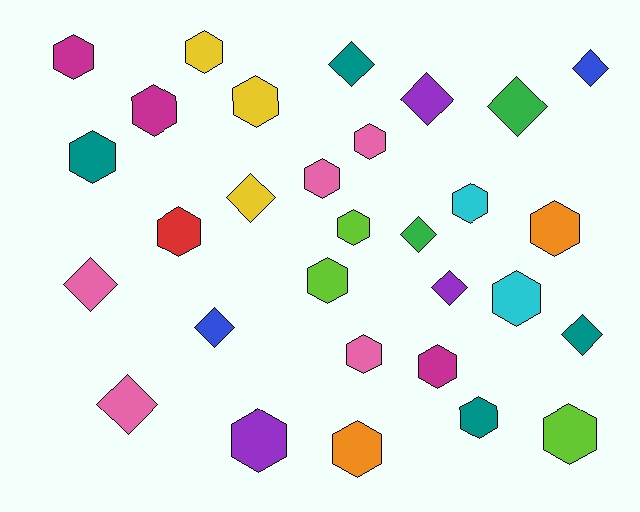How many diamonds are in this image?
There are 11 diamonds.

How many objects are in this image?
There are 30 objects.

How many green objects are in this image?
There are 2 green objects.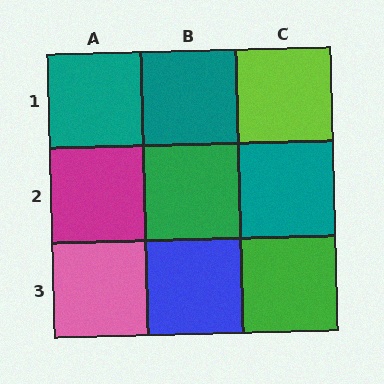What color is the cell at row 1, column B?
Teal.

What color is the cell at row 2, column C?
Teal.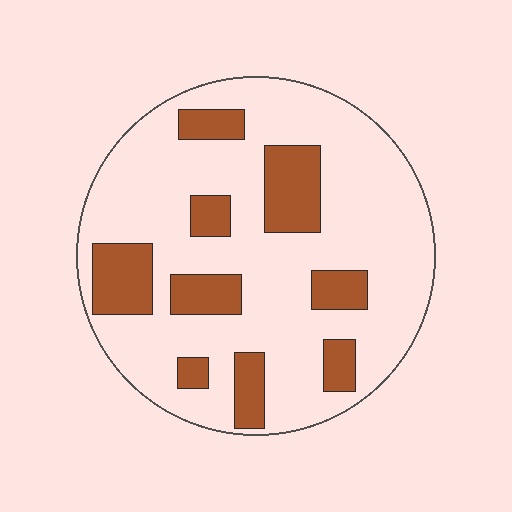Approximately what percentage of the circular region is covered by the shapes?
Approximately 25%.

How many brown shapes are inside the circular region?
9.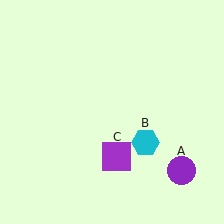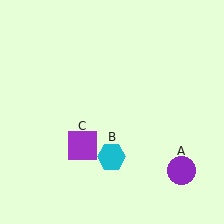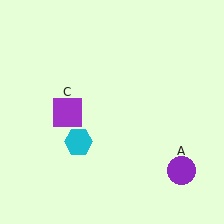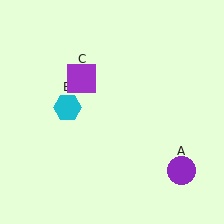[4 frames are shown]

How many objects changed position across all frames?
2 objects changed position: cyan hexagon (object B), purple square (object C).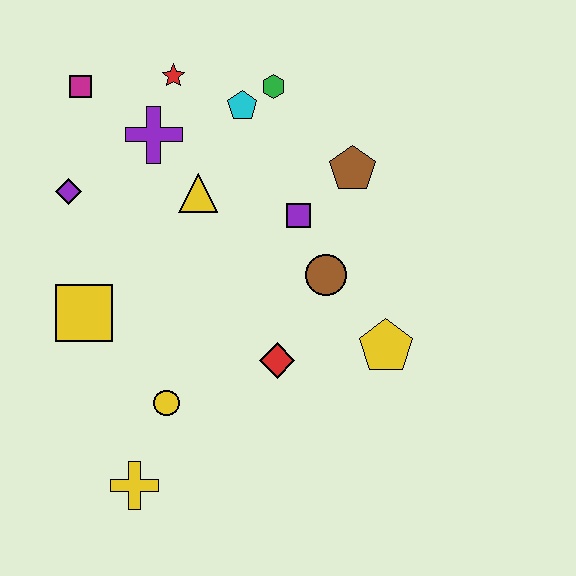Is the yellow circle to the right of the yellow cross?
Yes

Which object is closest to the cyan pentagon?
The green hexagon is closest to the cyan pentagon.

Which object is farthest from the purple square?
The yellow cross is farthest from the purple square.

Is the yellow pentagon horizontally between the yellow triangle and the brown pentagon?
No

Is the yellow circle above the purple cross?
No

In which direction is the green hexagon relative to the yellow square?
The green hexagon is above the yellow square.